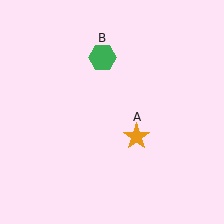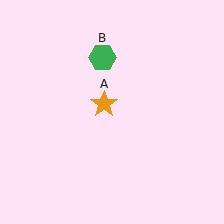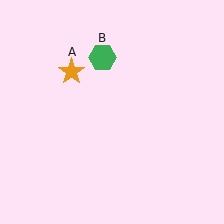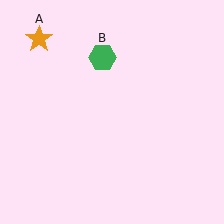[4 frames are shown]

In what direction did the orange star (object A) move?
The orange star (object A) moved up and to the left.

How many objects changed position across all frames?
1 object changed position: orange star (object A).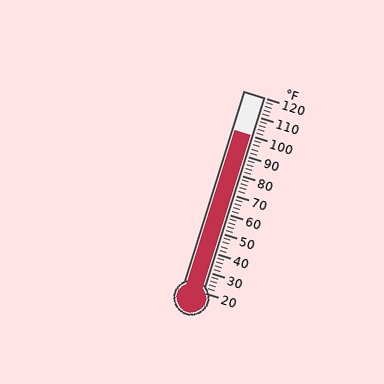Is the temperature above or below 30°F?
The temperature is above 30°F.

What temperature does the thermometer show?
The thermometer shows approximately 100°F.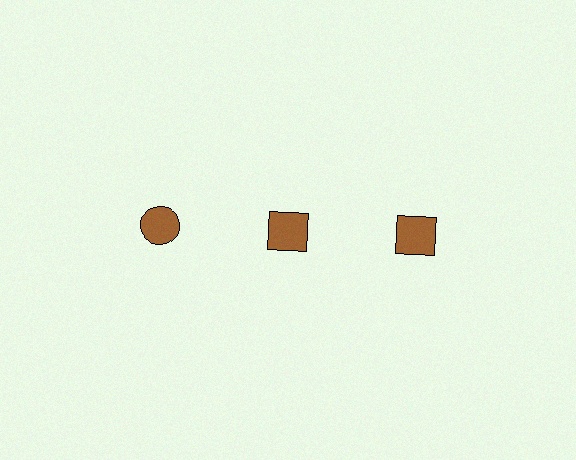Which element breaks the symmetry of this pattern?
The brown circle in the top row, leftmost column breaks the symmetry. All other shapes are brown squares.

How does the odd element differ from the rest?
It has a different shape: circle instead of square.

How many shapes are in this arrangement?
There are 3 shapes arranged in a grid pattern.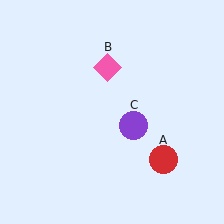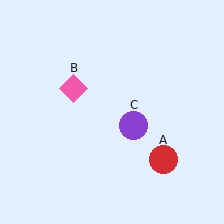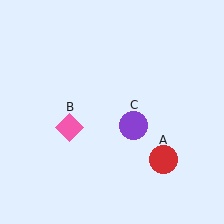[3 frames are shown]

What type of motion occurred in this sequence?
The pink diamond (object B) rotated counterclockwise around the center of the scene.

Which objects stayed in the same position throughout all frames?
Red circle (object A) and purple circle (object C) remained stationary.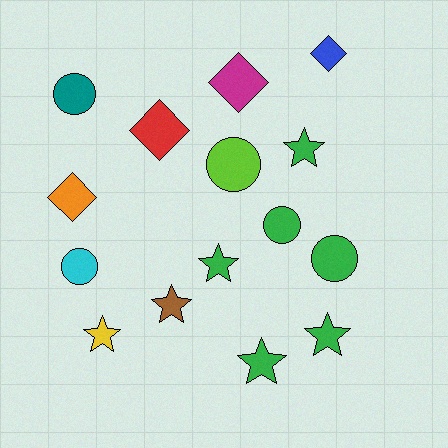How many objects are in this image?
There are 15 objects.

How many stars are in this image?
There are 6 stars.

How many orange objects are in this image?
There is 1 orange object.